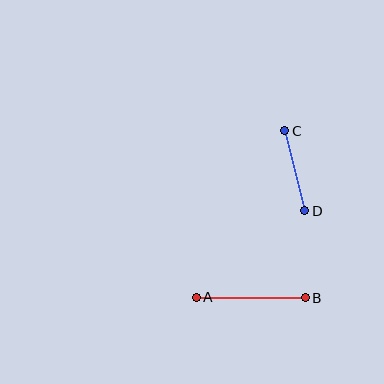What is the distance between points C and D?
The distance is approximately 82 pixels.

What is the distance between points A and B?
The distance is approximately 109 pixels.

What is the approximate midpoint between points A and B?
The midpoint is at approximately (251, 298) pixels.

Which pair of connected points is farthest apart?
Points A and B are farthest apart.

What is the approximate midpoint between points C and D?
The midpoint is at approximately (295, 171) pixels.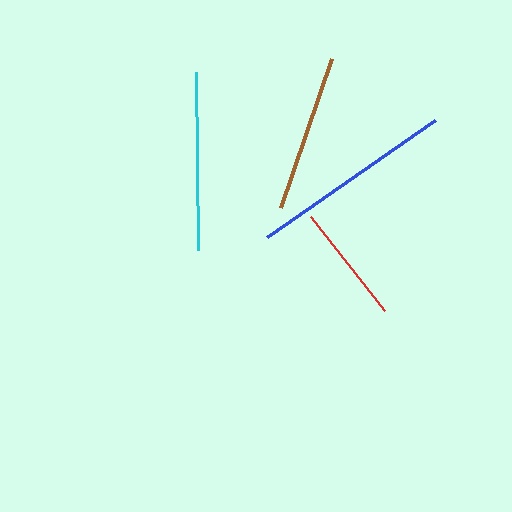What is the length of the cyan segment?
The cyan segment is approximately 178 pixels long.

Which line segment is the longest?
The blue line is the longest at approximately 205 pixels.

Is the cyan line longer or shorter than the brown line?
The cyan line is longer than the brown line.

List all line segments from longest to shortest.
From longest to shortest: blue, cyan, brown, red.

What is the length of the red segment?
The red segment is approximately 119 pixels long.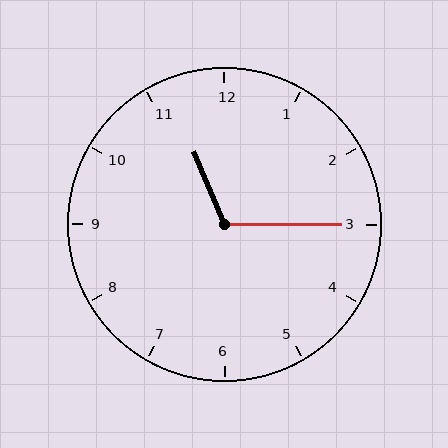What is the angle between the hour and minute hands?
Approximately 112 degrees.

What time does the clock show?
11:15.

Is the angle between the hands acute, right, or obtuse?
It is obtuse.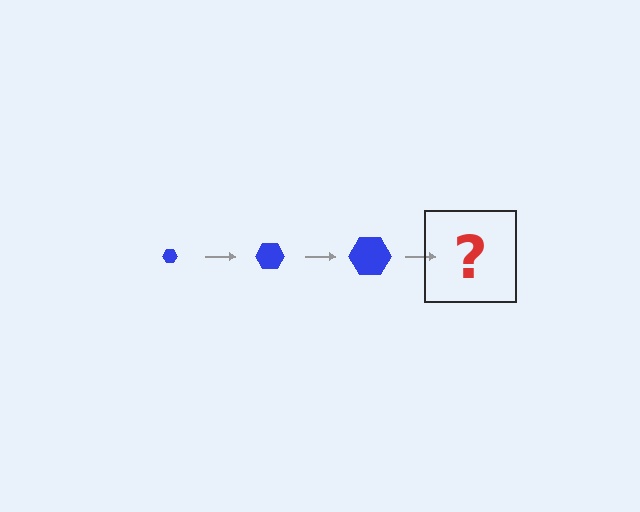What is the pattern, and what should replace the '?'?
The pattern is that the hexagon gets progressively larger each step. The '?' should be a blue hexagon, larger than the previous one.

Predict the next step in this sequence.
The next step is a blue hexagon, larger than the previous one.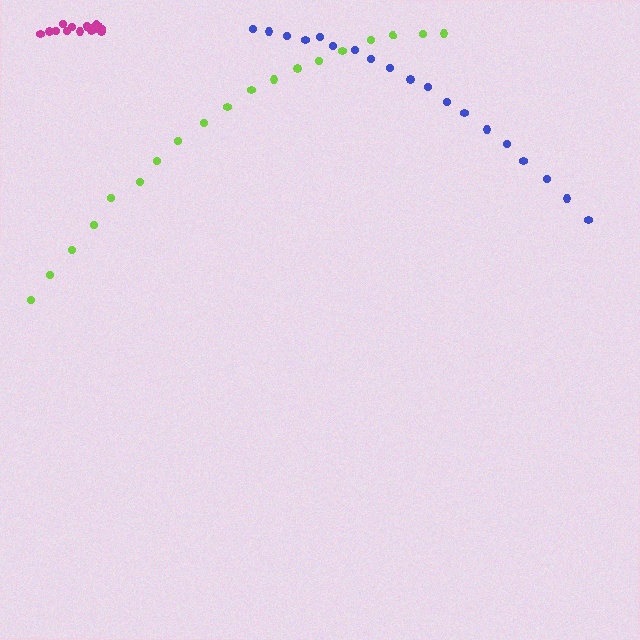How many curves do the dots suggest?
There are 3 distinct paths.